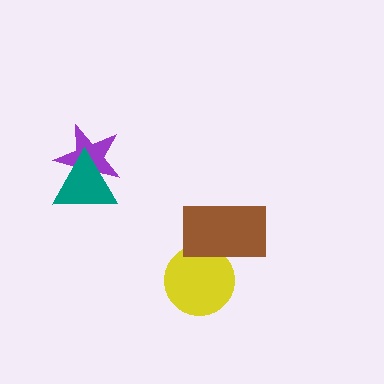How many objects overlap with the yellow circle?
1 object overlaps with the yellow circle.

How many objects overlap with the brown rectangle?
1 object overlaps with the brown rectangle.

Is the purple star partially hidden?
Yes, it is partially covered by another shape.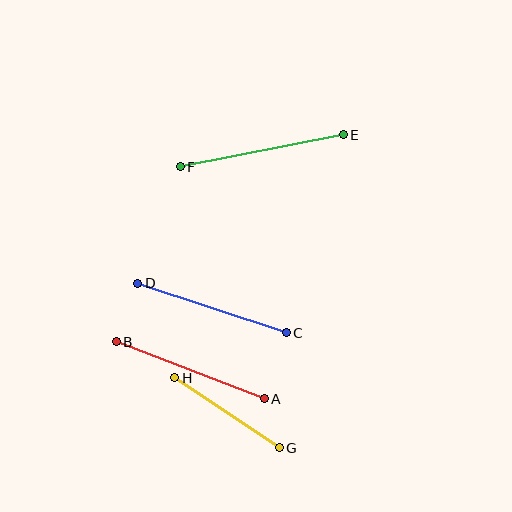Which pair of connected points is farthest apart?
Points E and F are farthest apart.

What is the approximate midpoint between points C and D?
The midpoint is at approximately (212, 308) pixels.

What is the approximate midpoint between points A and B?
The midpoint is at approximately (190, 370) pixels.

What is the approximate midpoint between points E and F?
The midpoint is at approximately (262, 151) pixels.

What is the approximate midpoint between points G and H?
The midpoint is at approximately (227, 413) pixels.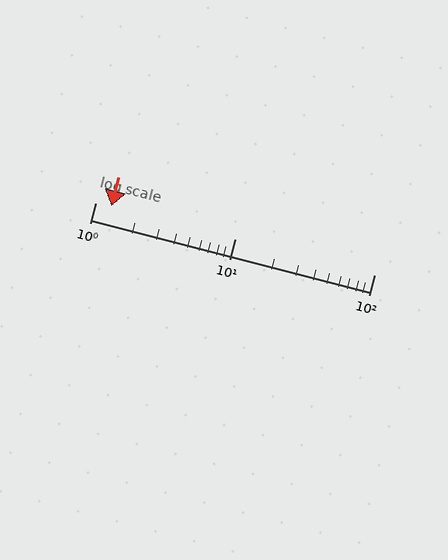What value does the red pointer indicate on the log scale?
The pointer indicates approximately 1.3.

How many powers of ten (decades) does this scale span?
The scale spans 2 decades, from 1 to 100.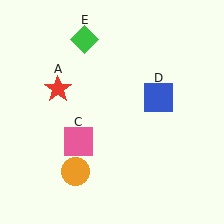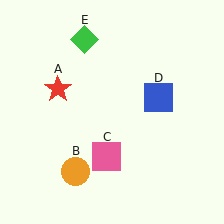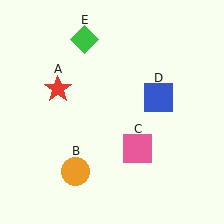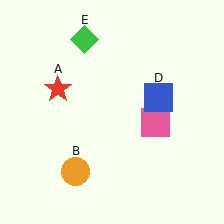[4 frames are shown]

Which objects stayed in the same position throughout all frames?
Red star (object A) and orange circle (object B) and blue square (object D) and green diamond (object E) remained stationary.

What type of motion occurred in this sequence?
The pink square (object C) rotated counterclockwise around the center of the scene.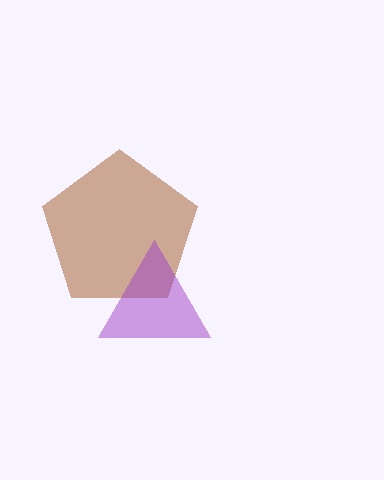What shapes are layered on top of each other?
The layered shapes are: a brown pentagon, a purple triangle.